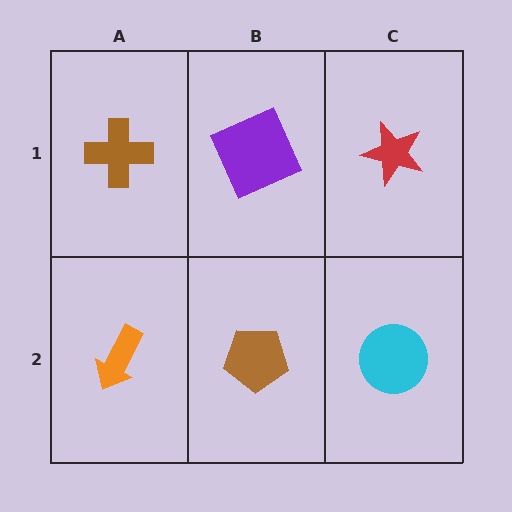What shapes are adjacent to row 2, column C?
A red star (row 1, column C), a brown pentagon (row 2, column B).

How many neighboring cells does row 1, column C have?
2.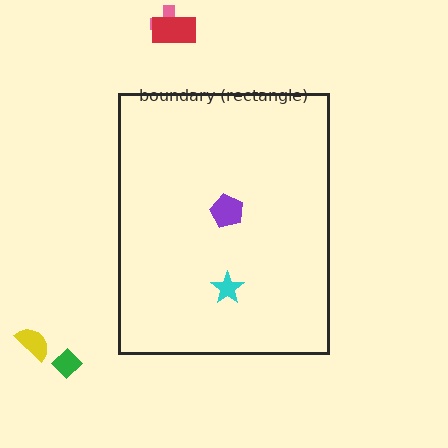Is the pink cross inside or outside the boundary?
Outside.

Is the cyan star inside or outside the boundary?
Inside.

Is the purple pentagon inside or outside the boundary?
Inside.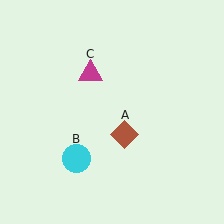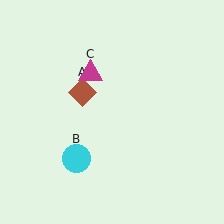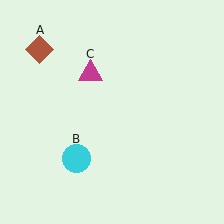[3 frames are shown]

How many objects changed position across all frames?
1 object changed position: brown diamond (object A).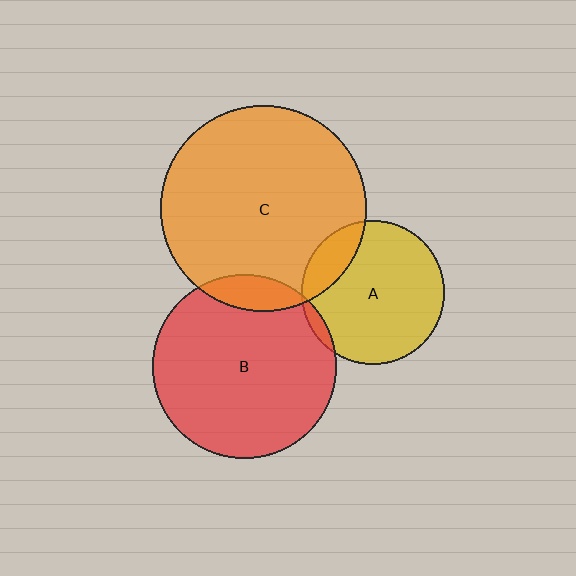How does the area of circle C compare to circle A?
Approximately 2.1 times.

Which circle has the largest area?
Circle C (orange).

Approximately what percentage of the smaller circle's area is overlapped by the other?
Approximately 5%.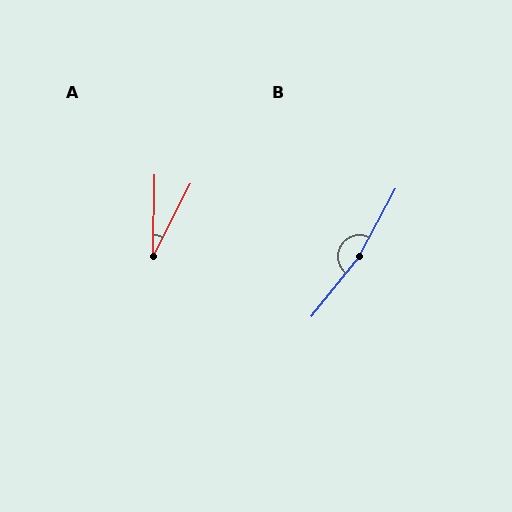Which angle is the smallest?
A, at approximately 26 degrees.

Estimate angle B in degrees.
Approximately 170 degrees.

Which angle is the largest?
B, at approximately 170 degrees.